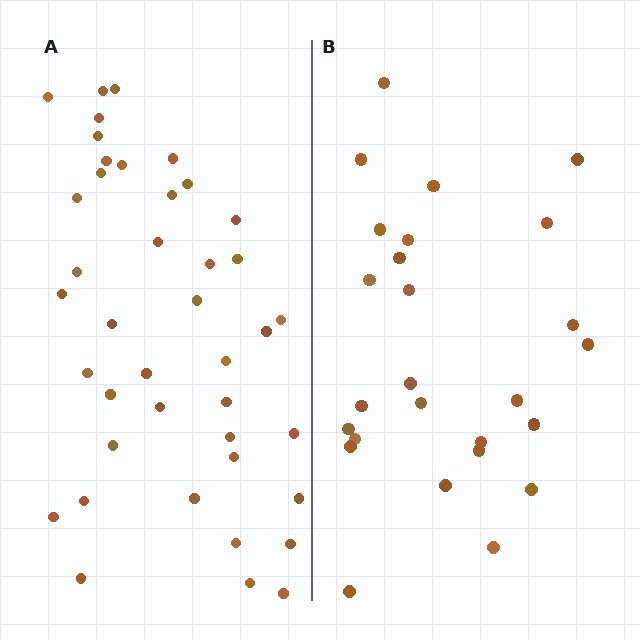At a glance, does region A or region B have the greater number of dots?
Region A (the left region) has more dots.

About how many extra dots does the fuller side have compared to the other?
Region A has approximately 15 more dots than region B.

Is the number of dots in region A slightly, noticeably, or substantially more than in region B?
Region A has substantially more. The ratio is roughly 1.6 to 1.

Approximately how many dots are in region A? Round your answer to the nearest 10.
About 40 dots. (The exact count is 41, which rounds to 40.)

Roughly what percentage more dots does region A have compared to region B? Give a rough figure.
About 60% more.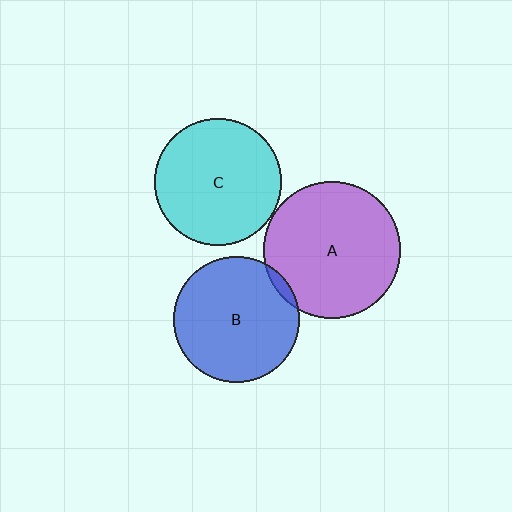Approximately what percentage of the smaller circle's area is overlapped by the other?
Approximately 5%.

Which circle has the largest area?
Circle A (purple).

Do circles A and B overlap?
Yes.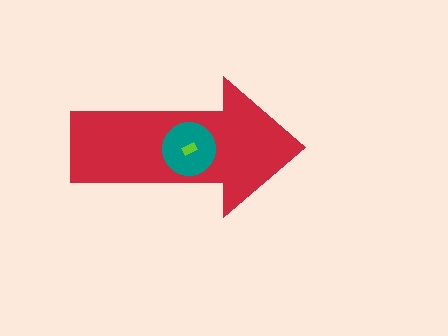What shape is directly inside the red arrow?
The teal circle.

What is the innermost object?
The lime rectangle.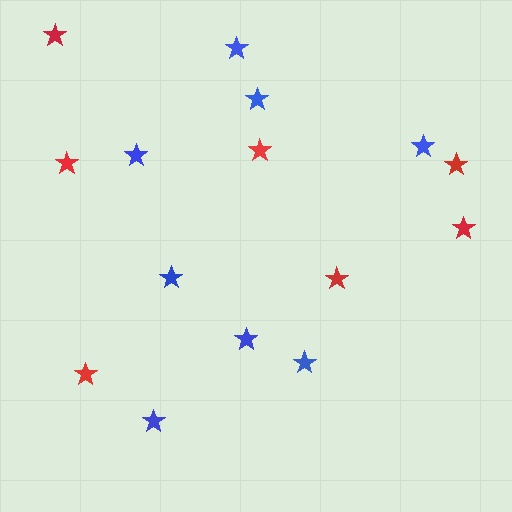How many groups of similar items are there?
There are 2 groups: one group of blue stars (8) and one group of red stars (7).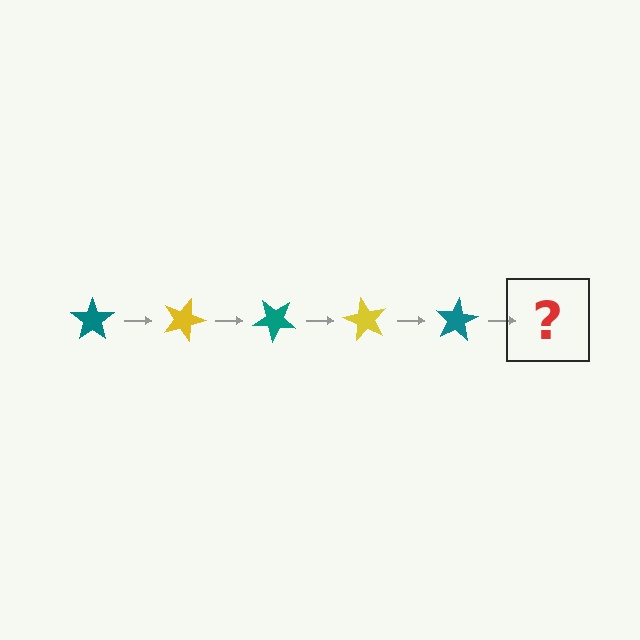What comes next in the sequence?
The next element should be a yellow star, rotated 100 degrees from the start.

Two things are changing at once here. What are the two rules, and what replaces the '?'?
The two rules are that it rotates 20 degrees each step and the color cycles through teal and yellow. The '?' should be a yellow star, rotated 100 degrees from the start.